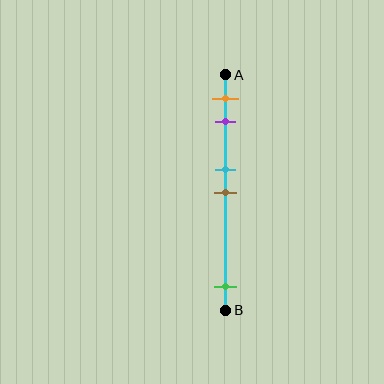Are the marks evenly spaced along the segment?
No, the marks are not evenly spaced.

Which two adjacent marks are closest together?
The cyan and brown marks are the closest adjacent pair.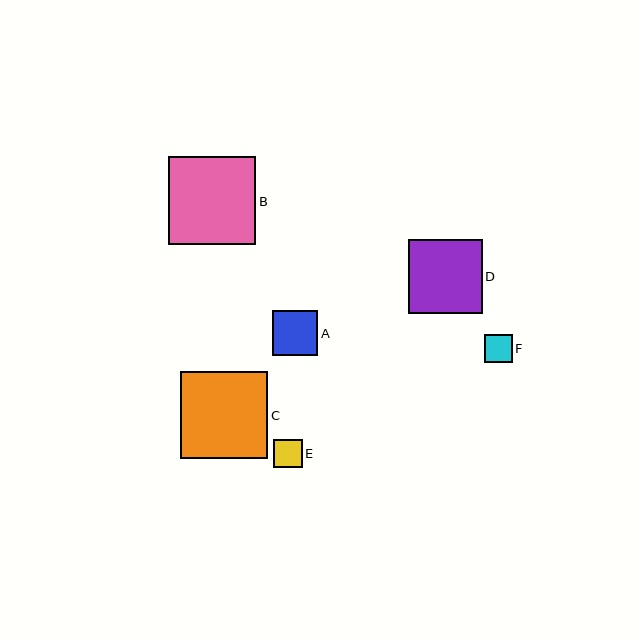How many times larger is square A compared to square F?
Square A is approximately 1.6 times the size of square F.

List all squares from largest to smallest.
From largest to smallest: B, C, D, A, E, F.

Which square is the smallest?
Square F is the smallest with a size of approximately 28 pixels.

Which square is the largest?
Square B is the largest with a size of approximately 87 pixels.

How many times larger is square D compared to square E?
Square D is approximately 2.6 times the size of square E.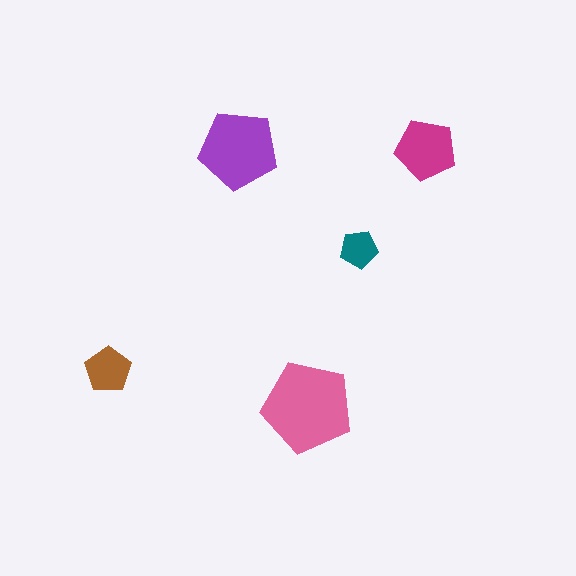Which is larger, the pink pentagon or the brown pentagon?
The pink one.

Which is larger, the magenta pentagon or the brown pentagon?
The magenta one.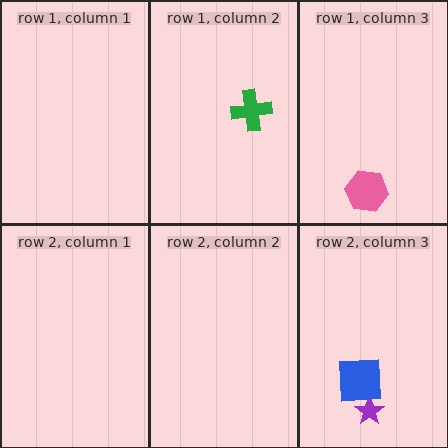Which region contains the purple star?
The row 2, column 3 region.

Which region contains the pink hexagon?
The row 1, column 3 region.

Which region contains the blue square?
The row 2, column 3 region.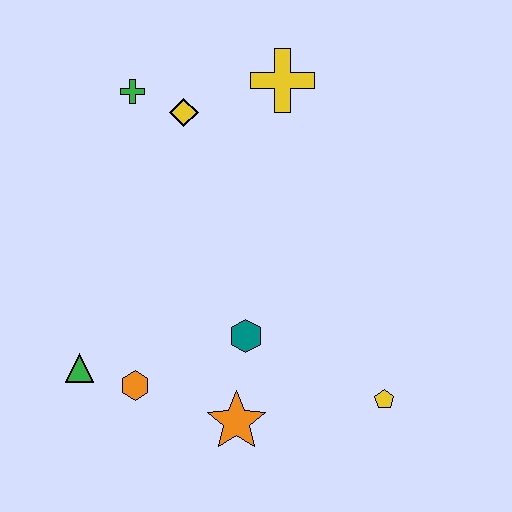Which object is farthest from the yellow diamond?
The yellow pentagon is farthest from the yellow diamond.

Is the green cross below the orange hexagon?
No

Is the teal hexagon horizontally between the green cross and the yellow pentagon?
Yes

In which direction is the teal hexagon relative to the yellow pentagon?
The teal hexagon is to the left of the yellow pentagon.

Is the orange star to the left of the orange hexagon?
No